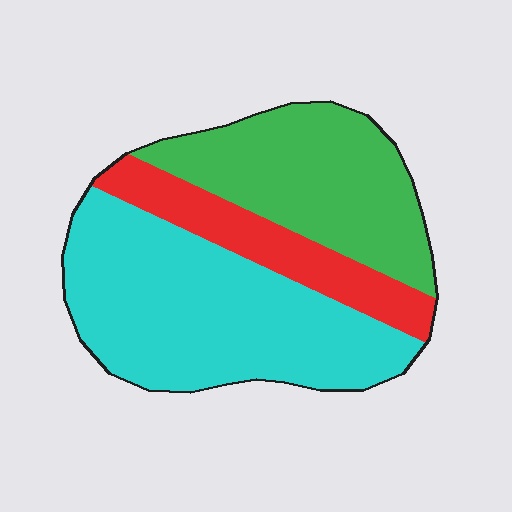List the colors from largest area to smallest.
From largest to smallest: cyan, green, red.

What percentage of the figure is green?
Green covers around 35% of the figure.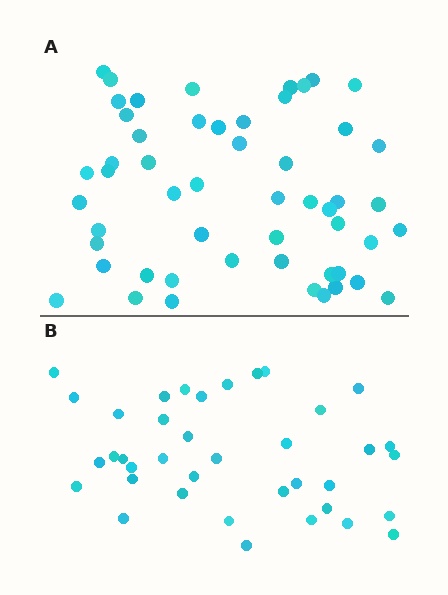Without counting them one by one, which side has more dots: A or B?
Region A (the top region) has more dots.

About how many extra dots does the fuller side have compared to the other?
Region A has approximately 15 more dots than region B.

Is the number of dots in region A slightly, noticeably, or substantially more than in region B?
Region A has noticeably more, but not dramatically so. The ratio is roughly 1.4 to 1.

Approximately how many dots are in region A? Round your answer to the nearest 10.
About 50 dots. (The exact count is 53, which rounds to 50.)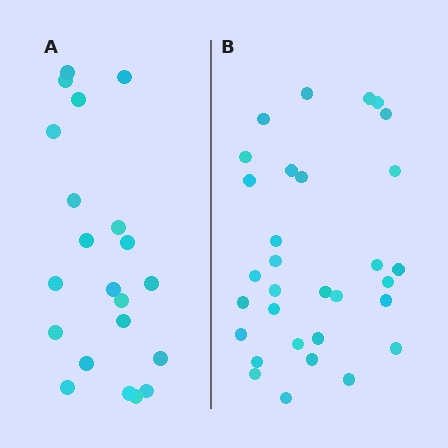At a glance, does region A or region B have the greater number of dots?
Region B (the right region) has more dots.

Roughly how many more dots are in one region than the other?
Region B has roughly 10 or so more dots than region A.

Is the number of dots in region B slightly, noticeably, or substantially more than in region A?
Region B has substantially more. The ratio is roughly 1.5 to 1.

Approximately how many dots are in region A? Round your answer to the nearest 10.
About 20 dots. (The exact count is 21, which rounds to 20.)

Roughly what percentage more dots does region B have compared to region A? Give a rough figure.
About 50% more.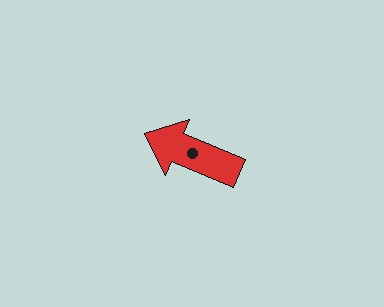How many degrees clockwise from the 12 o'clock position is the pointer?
Approximately 293 degrees.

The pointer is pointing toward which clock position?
Roughly 10 o'clock.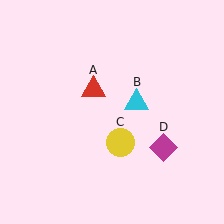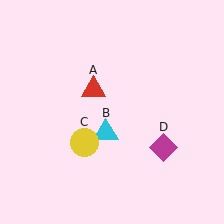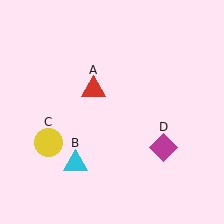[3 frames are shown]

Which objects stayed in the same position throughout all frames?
Red triangle (object A) and magenta diamond (object D) remained stationary.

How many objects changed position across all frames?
2 objects changed position: cyan triangle (object B), yellow circle (object C).